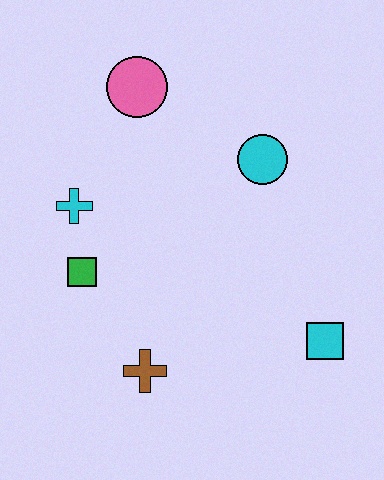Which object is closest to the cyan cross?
The green square is closest to the cyan cross.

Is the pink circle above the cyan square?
Yes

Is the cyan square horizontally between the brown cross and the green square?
No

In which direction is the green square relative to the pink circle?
The green square is below the pink circle.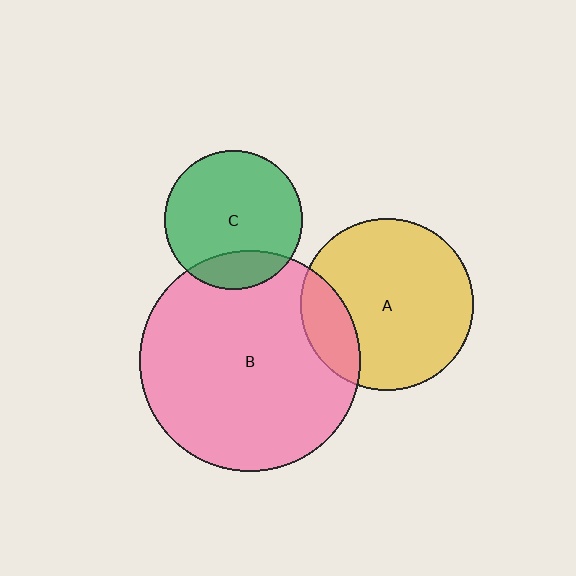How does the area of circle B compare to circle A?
Approximately 1.6 times.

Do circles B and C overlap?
Yes.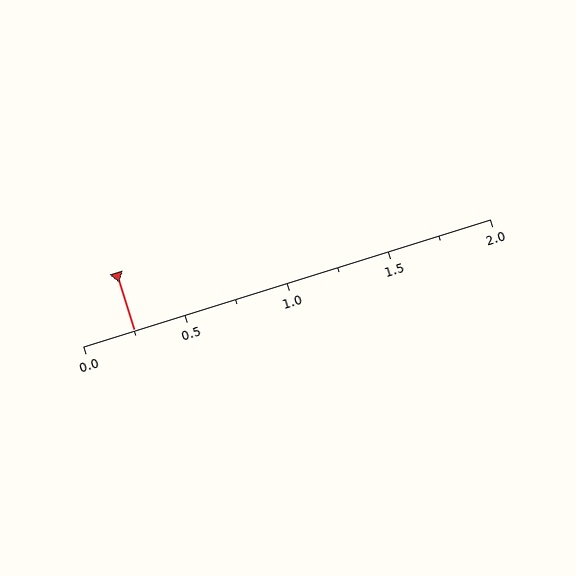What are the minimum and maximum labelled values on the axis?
The axis runs from 0.0 to 2.0.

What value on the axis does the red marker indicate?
The marker indicates approximately 0.25.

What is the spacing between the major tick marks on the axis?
The major ticks are spaced 0.5 apart.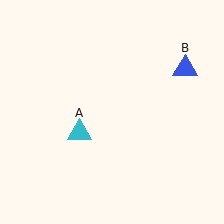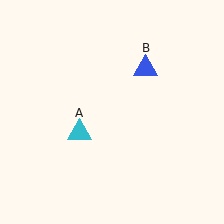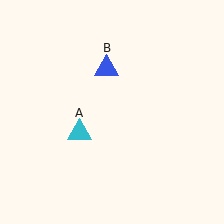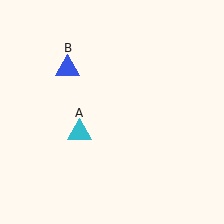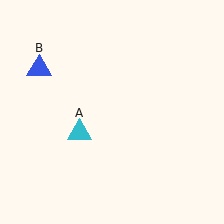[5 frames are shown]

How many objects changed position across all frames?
1 object changed position: blue triangle (object B).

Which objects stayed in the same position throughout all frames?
Cyan triangle (object A) remained stationary.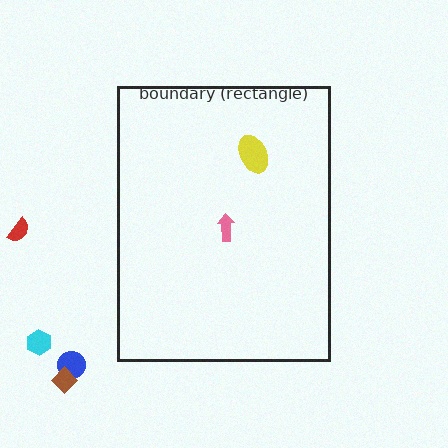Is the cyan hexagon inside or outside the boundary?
Outside.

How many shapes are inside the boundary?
2 inside, 4 outside.